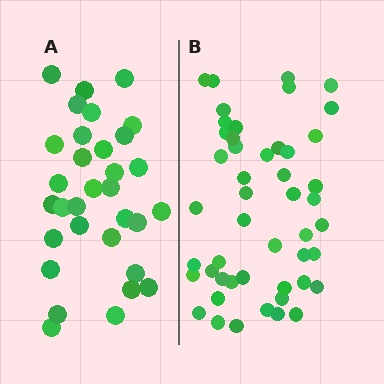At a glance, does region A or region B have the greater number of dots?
Region B (the right region) has more dots.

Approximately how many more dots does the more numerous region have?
Region B has approximately 15 more dots than region A.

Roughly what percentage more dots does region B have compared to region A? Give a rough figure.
About 50% more.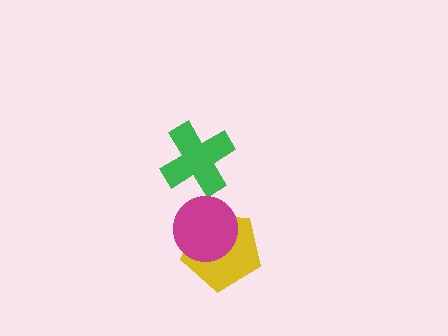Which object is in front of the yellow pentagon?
The magenta circle is in front of the yellow pentagon.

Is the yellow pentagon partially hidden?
Yes, it is partially covered by another shape.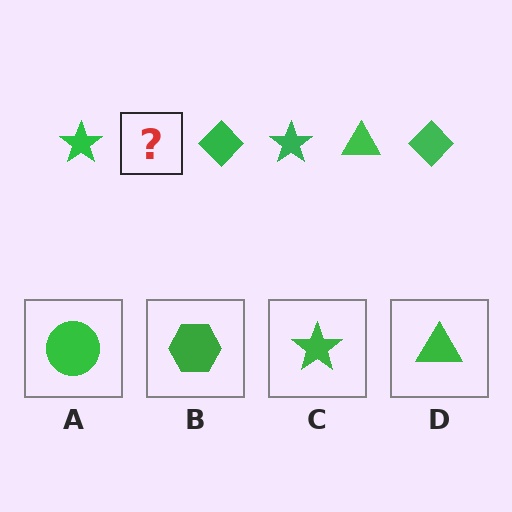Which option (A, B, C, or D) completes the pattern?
D.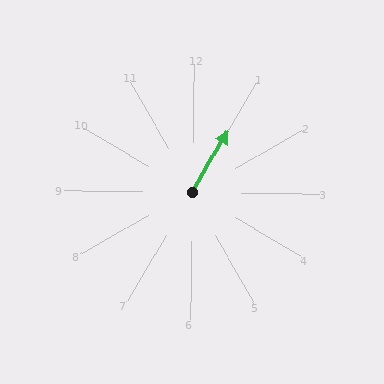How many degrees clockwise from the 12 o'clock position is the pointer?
Approximately 30 degrees.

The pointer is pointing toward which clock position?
Roughly 1 o'clock.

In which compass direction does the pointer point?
Northeast.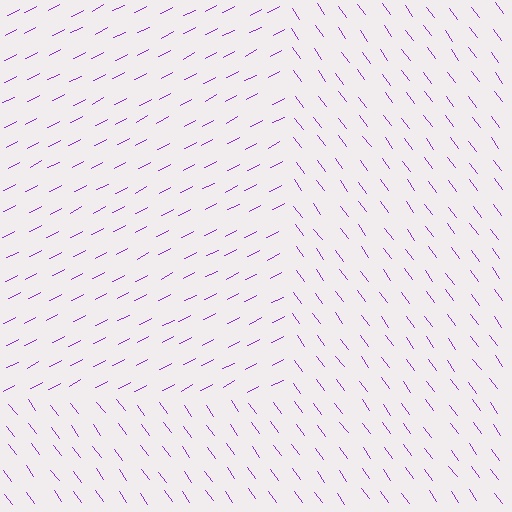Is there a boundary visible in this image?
Yes, there is a texture boundary formed by a change in line orientation.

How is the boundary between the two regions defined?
The boundary is defined purely by a change in line orientation (approximately 81 degrees difference). All lines are the same color and thickness.